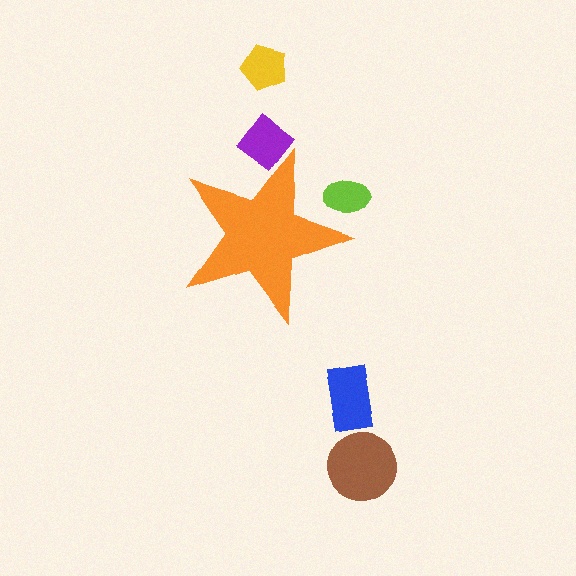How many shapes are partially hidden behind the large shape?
2 shapes are partially hidden.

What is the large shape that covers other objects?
An orange star.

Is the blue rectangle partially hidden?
No, the blue rectangle is fully visible.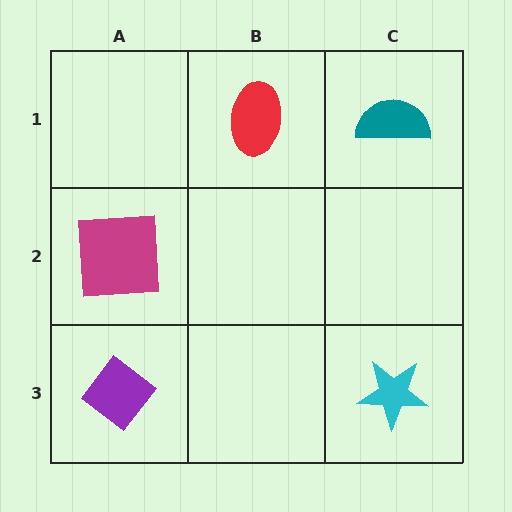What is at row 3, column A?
A purple diamond.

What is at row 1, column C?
A teal semicircle.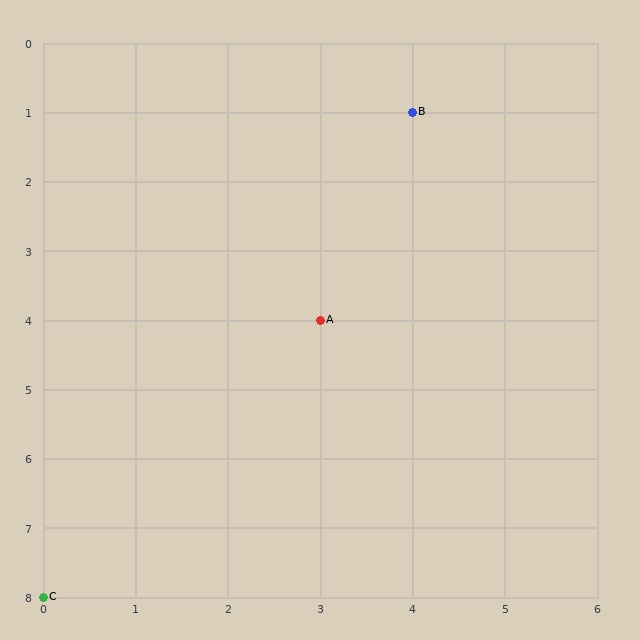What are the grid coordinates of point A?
Point A is at grid coordinates (3, 4).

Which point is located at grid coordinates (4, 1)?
Point B is at (4, 1).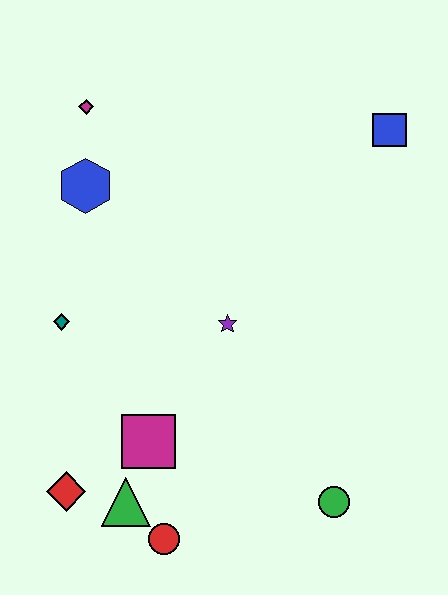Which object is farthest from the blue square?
The red diamond is farthest from the blue square.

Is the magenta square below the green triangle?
No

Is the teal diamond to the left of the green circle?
Yes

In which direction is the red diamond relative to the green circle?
The red diamond is to the left of the green circle.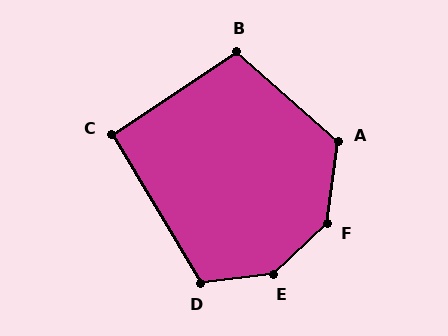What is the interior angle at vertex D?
Approximately 114 degrees (obtuse).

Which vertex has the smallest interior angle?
C, at approximately 93 degrees.